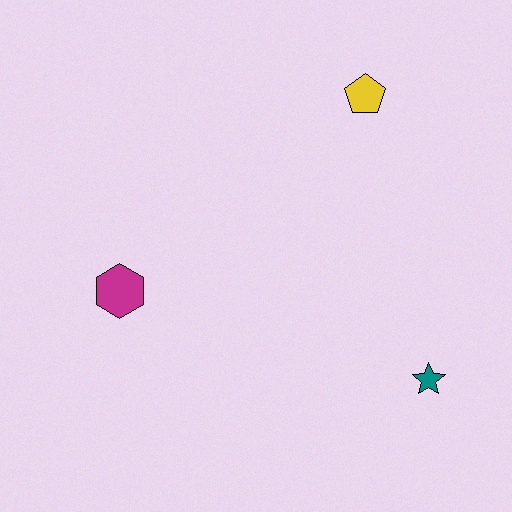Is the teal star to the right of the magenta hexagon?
Yes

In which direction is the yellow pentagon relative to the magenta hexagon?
The yellow pentagon is to the right of the magenta hexagon.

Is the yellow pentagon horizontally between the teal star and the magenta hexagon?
Yes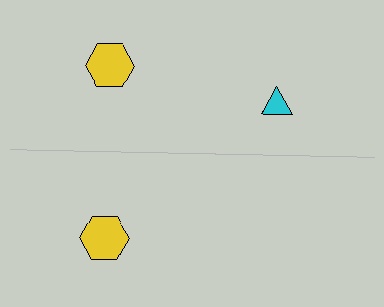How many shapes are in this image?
There are 3 shapes in this image.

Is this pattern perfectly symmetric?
No, the pattern is not perfectly symmetric. A cyan triangle is missing from the bottom side.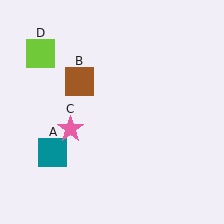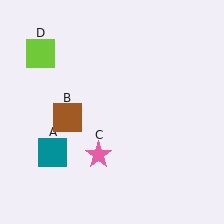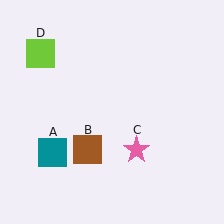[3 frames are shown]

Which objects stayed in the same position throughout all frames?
Teal square (object A) and lime square (object D) remained stationary.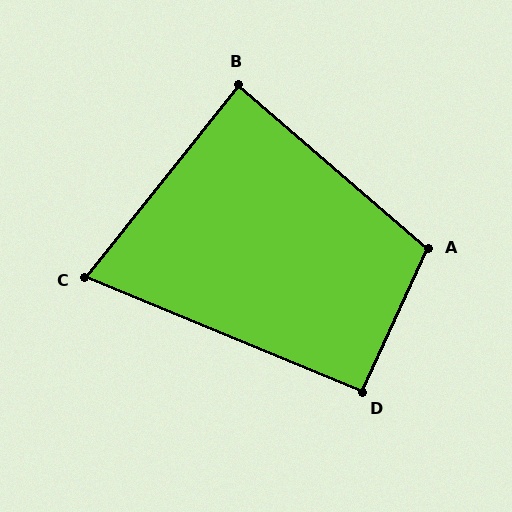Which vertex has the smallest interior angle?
C, at approximately 74 degrees.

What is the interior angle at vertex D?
Approximately 92 degrees (approximately right).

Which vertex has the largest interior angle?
A, at approximately 106 degrees.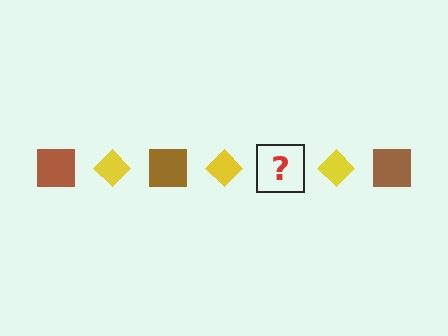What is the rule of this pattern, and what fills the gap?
The rule is that the pattern alternates between brown square and yellow diamond. The gap should be filled with a brown square.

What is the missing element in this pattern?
The missing element is a brown square.